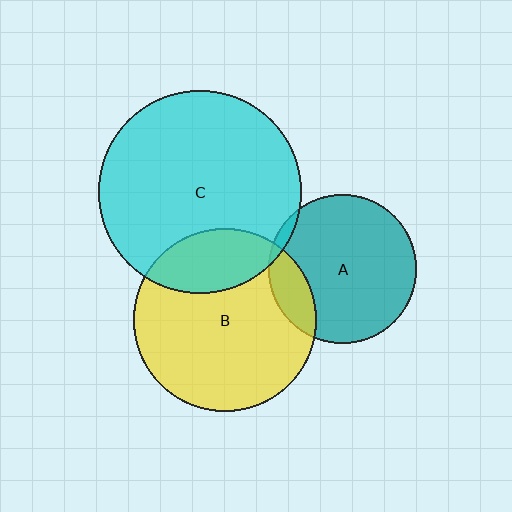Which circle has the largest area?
Circle C (cyan).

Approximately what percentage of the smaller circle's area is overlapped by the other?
Approximately 25%.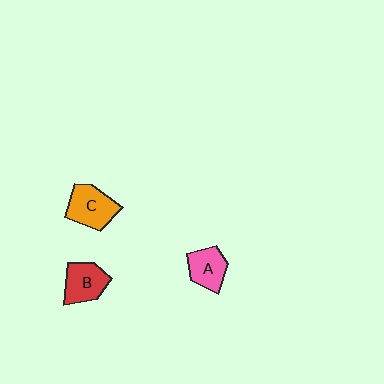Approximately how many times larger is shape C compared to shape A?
Approximately 1.3 times.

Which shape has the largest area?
Shape C (orange).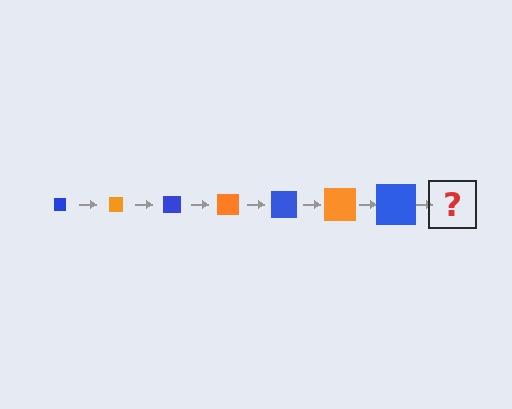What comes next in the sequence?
The next element should be an orange square, larger than the previous one.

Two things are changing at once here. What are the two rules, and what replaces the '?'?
The two rules are that the square grows larger each step and the color cycles through blue and orange. The '?' should be an orange square, larger than the previous one.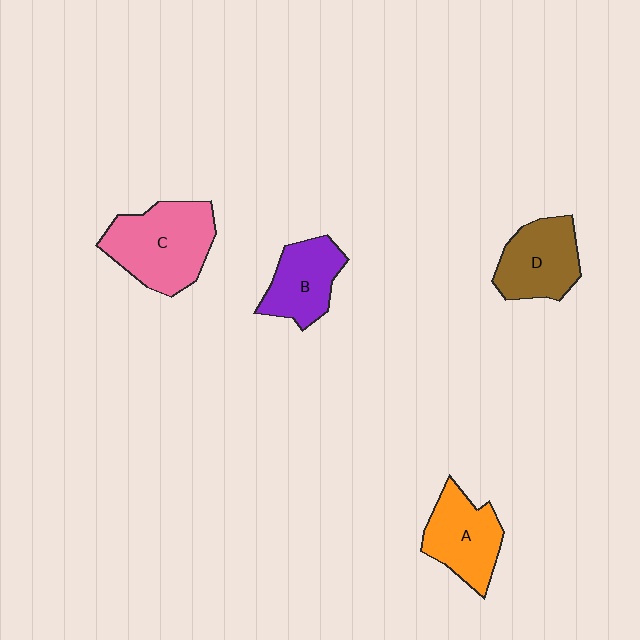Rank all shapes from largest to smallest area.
From largest to smallest: C (pink), A (orange), D (brown), B (purple).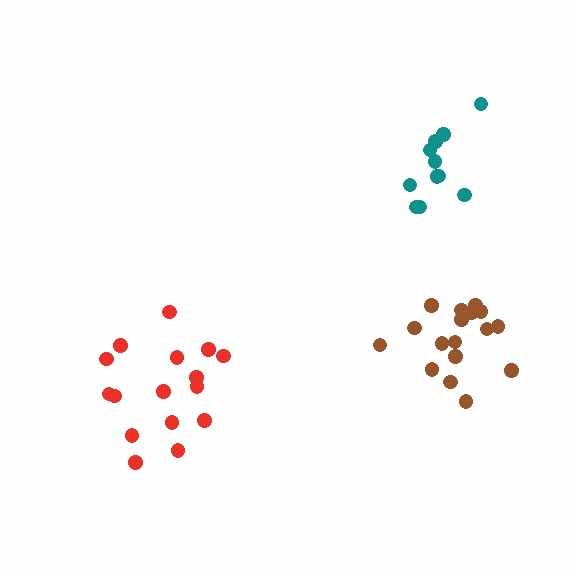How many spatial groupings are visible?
There are 3 spatial groupings.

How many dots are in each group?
Group 1: 17 dots, Group 2: 11 dots, Group 3: 16 dots (44 total).